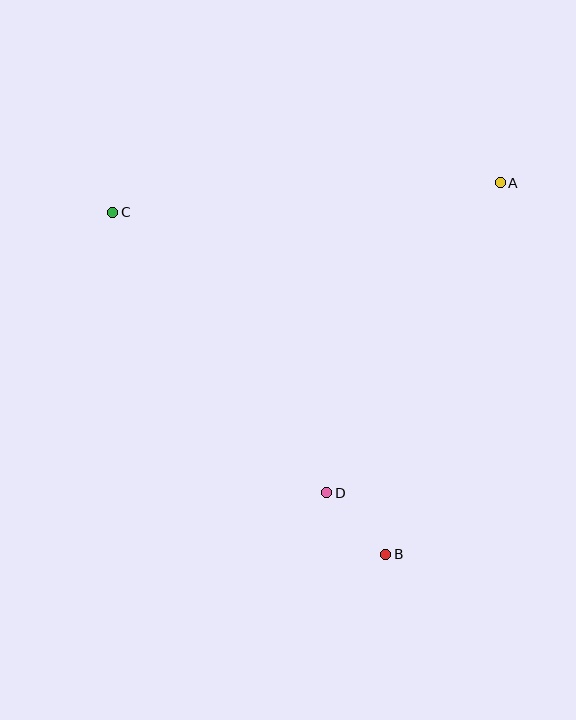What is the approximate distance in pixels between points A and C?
The distance between A and C is approximately 388 pixels.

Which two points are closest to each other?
Points B and D are closest to each other.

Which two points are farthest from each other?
Points B and C are farthest from each other.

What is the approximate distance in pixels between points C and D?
The distance between C and D is approximately 353 pixels.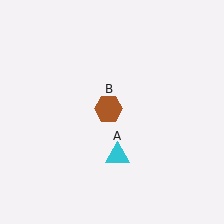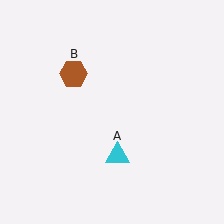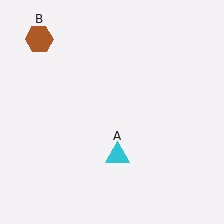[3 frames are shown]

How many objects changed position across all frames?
1 object changed position: brown hexagon (object B).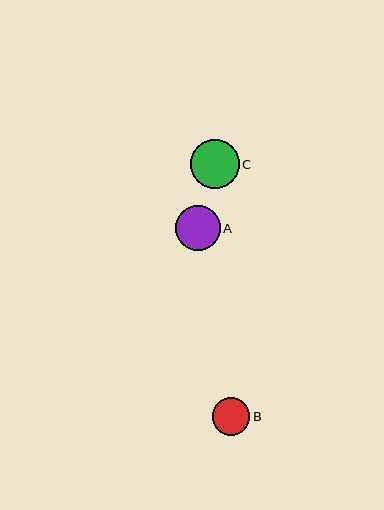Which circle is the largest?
Circle C is the largest with a size of approximately 49 pixels.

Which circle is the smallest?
Circle B is the smallest with a size of approximately 37 pixels.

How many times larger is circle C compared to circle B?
Circle C is approximately 1.3 times the size of circle B.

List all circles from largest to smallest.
From largest to smallest: C, A, B.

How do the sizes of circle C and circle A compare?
Circle C and circle A are approximately the same size.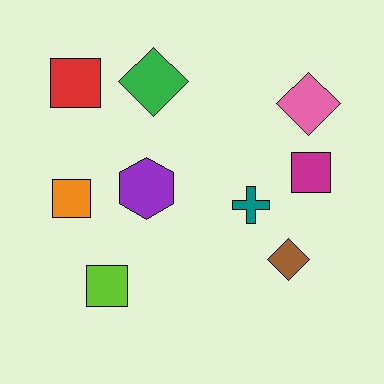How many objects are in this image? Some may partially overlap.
There are 9 objects.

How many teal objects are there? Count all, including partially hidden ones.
There is 1 teal object.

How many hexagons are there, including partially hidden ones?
There is 1 hexagon.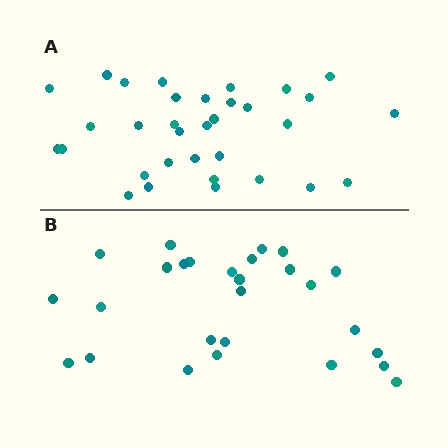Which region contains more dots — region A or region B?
Region A (the top region) has more dots.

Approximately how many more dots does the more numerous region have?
Region A has about 6 more dots than region B.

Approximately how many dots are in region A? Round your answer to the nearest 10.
About 30 dots. (The exact count is 33, which rounds to 30.)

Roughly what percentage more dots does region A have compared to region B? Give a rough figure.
About 20% more.